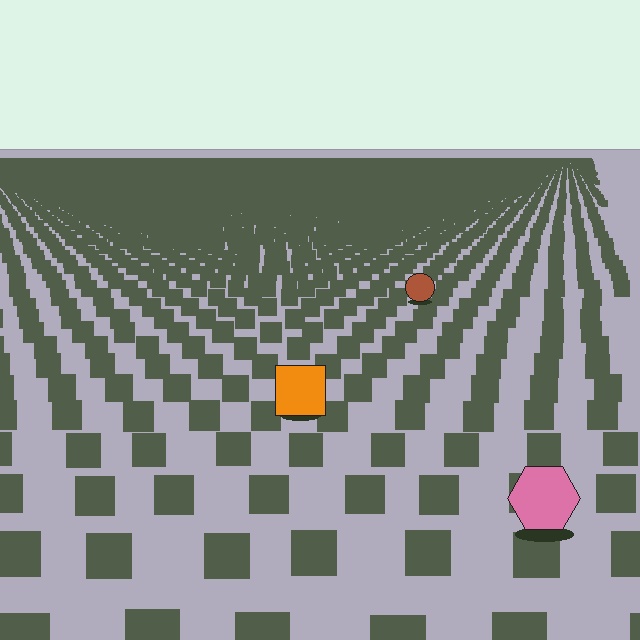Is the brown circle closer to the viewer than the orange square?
No. The orange square is closer — you can tell from the texture gradient: the ground texture is coarser near it.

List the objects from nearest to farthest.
From nearest to farthest: the pink hexagon, the orange square, the brown circle.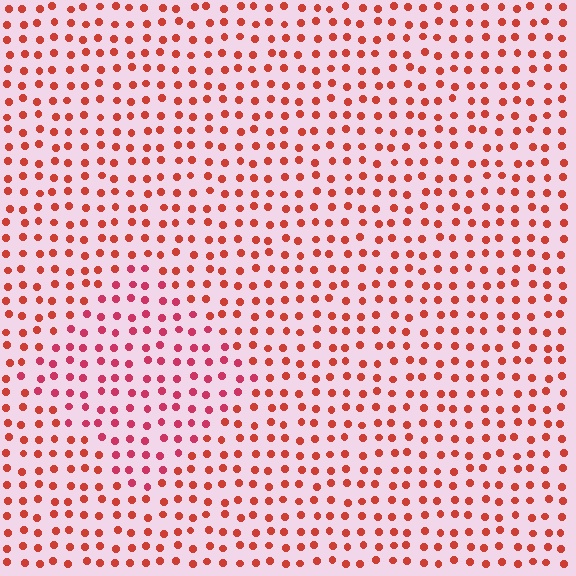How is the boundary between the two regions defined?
The boundary is defined purely by a slight shift in hue (about 22 degrees). Spacing, size, and orientation are identical on both sides.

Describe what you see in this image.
The image is filled with small red elements in a uniform arrangement. A diamond-shaped region is visible where the elements are tinted to a slightly different hue, forming a subtle color boundary.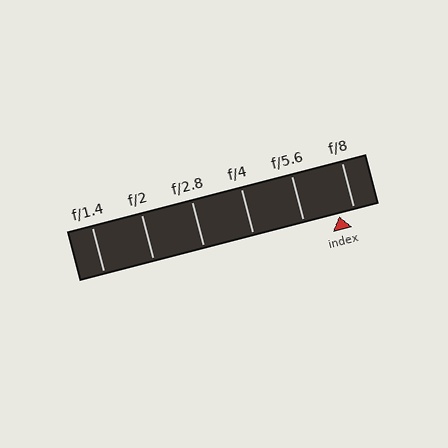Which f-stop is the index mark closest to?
The index mark is closest to f/8.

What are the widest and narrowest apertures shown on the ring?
The widest aperture shown is f/1.4 and the narrowest is f/8.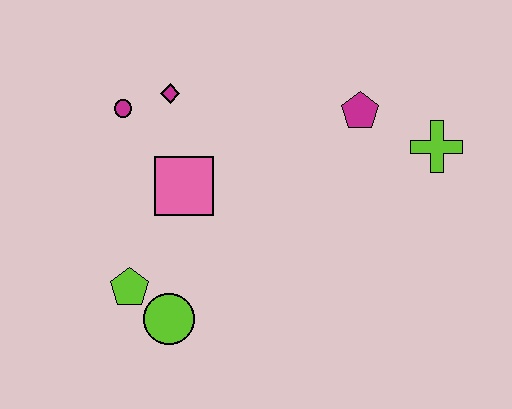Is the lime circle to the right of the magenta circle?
Yes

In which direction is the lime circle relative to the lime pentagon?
The lime circle is to the right of the lime pentagon.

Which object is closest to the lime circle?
The lime pentagon is closest to the lime circle.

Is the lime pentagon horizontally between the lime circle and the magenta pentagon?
No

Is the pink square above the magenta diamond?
No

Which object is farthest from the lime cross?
The lime pentagon is farthest from the lime cross.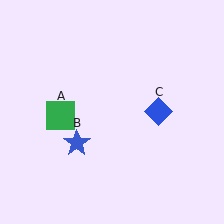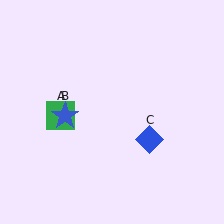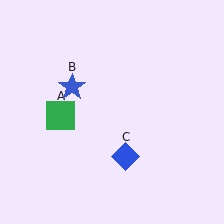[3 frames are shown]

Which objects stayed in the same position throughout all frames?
Green square (object A) remained stationary.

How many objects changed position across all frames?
2 objects changed position: blue star (object B), blue diamond (object C).